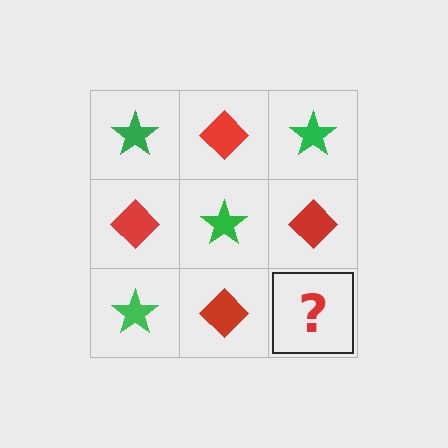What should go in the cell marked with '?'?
The missing cell should contain a green star.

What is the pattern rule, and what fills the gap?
The rule is that it alternates green star and red diamond in a checkerboard pattern. The gap should be filled with a green star.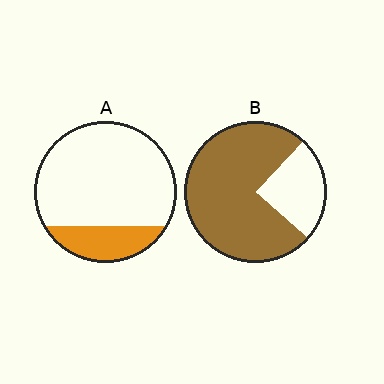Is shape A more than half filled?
No.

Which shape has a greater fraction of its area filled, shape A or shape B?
Shape B.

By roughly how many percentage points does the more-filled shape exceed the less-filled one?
By roughly 55 percentage points (B over A).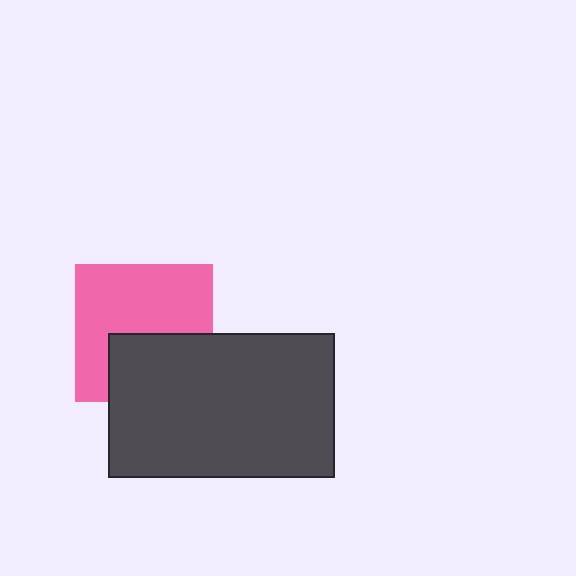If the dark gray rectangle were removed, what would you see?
You would see the complete pink square.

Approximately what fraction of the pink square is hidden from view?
Roughly 38% of the pink square is hidden behind the dark gray rectangle.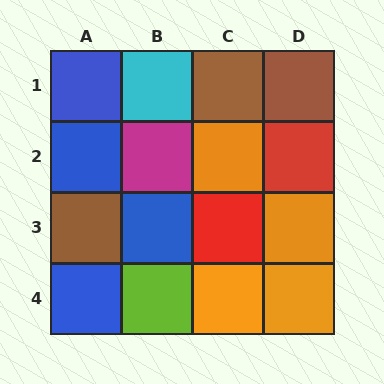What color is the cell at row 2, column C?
Orange.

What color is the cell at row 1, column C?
Brown.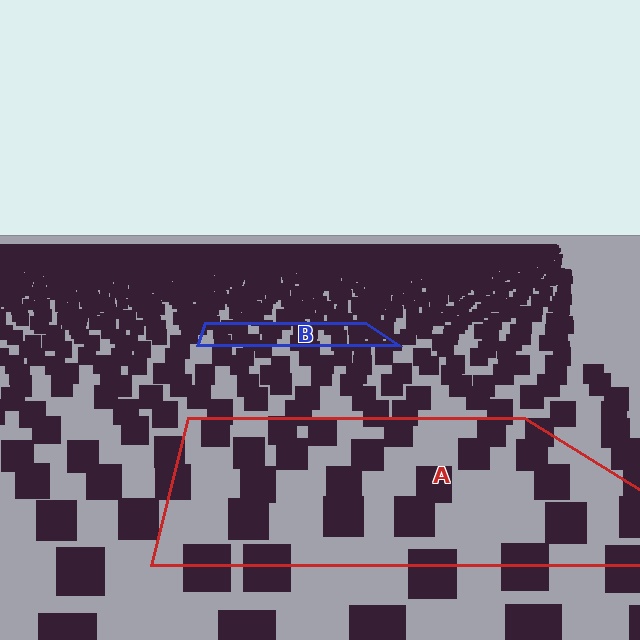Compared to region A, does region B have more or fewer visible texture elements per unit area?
Region B has more texture elements per unit area — they are packed more densely because it is farther away.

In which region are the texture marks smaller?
The texture marks are smaller in region B, because it is farther away.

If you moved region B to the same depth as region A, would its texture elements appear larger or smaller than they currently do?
They would appear larger. At a closer depth, the same texture elements are projected at a bigger on-screen size.